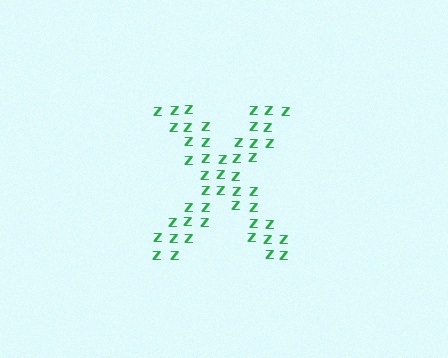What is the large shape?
The large shape is the letter X.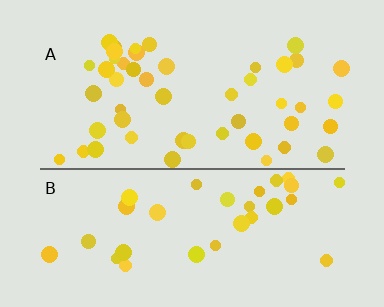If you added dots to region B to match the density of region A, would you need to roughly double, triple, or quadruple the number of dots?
Approximately double.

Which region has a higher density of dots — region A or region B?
A (the top).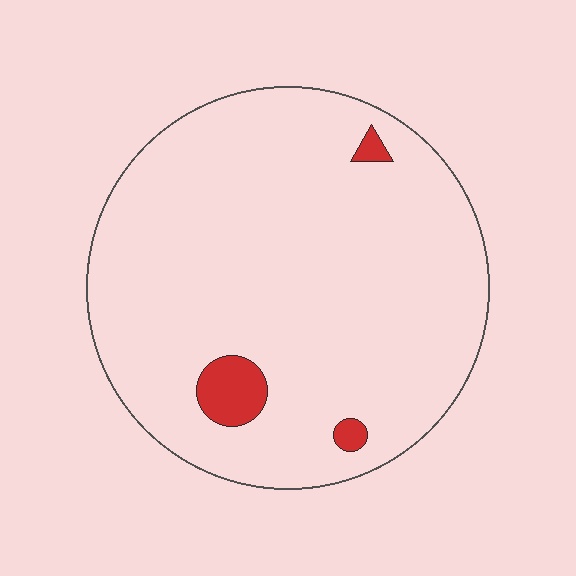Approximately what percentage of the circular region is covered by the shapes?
Approximately 5%.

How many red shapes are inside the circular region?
3.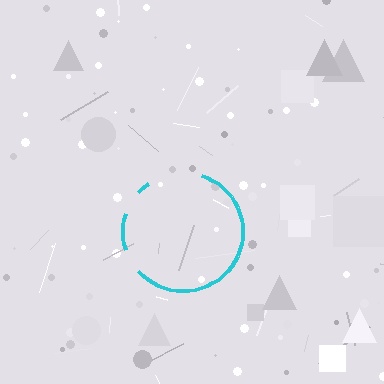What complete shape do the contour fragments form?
The contour fragments form a circle.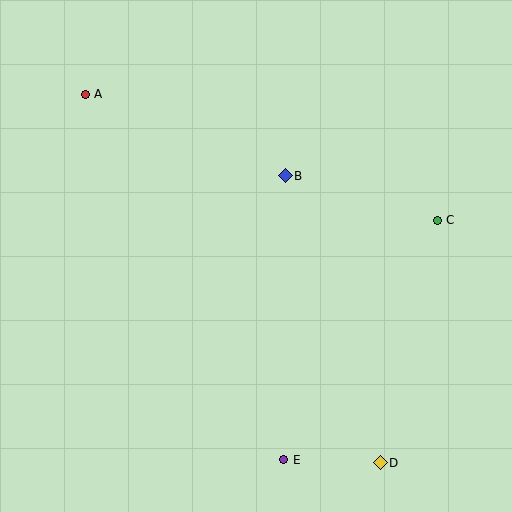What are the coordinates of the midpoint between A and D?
The midpoint between A and D is at (233, 278).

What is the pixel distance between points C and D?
The distance between C and D is 249 pixels.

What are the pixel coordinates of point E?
Point E is at (284, 460).